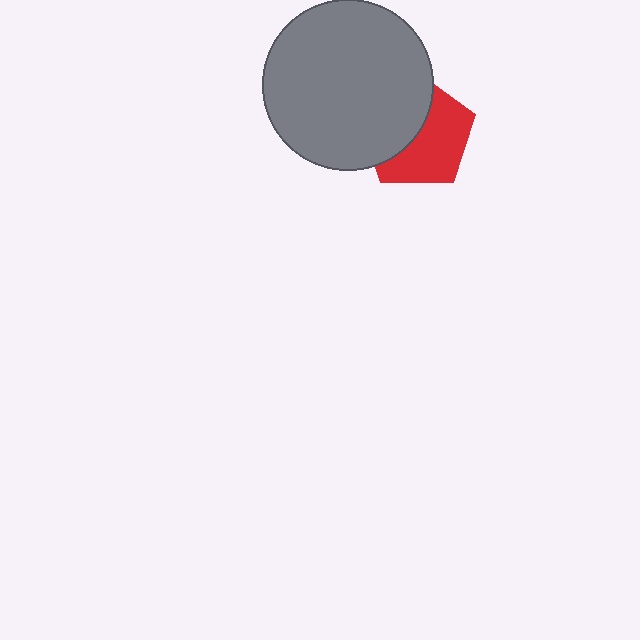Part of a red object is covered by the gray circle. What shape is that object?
It is a pentagon.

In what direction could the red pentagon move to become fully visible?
The red pentagon could move right. That would shift it out from behind the gray circle entirely.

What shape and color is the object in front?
The object in front is a gray circle.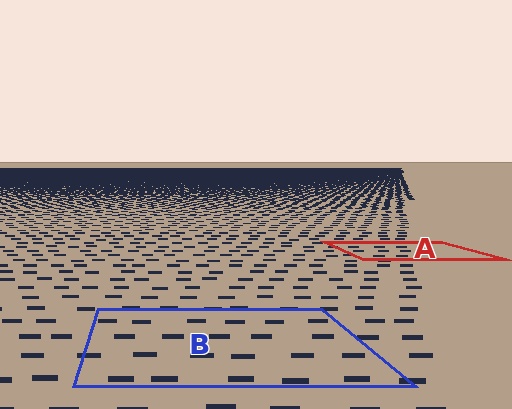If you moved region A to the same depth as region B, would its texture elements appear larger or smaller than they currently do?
They would appear larger. At a closer depth, the same texture elements are projected at a bigger on-screen size.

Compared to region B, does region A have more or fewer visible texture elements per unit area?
Region A has more texture elements per unit area — they are packed more densely because it is farther away.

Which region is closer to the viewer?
Region B is closer. The texture elements there are larger and more spread out.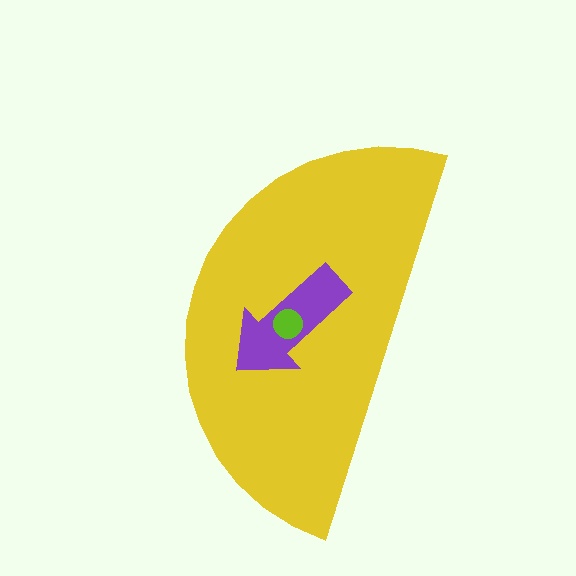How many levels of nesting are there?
3.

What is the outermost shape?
The yellow semicircle.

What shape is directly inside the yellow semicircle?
The purple arrow.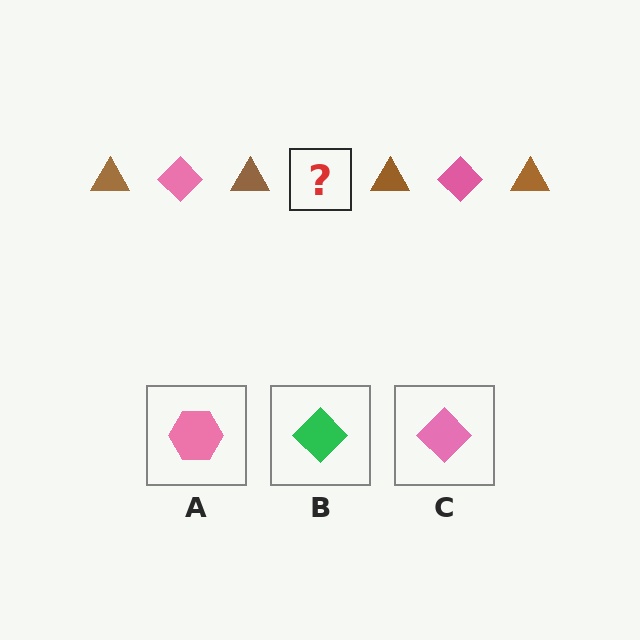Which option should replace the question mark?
Option C.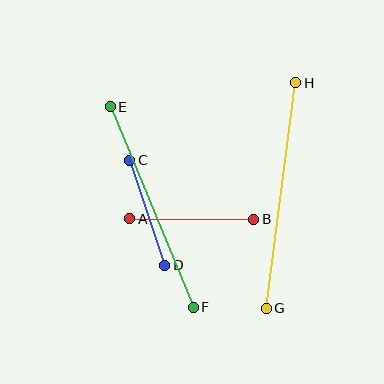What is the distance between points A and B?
The distance is approximately 124 pixels.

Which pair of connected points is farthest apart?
Points G and H are farthest apart.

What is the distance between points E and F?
The distance is approximately 217 pixels.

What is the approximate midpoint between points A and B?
The midpoint is at approximately (192, 219) pixels.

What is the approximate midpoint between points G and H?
The midpoint is at approximately (281, 195) pixels.